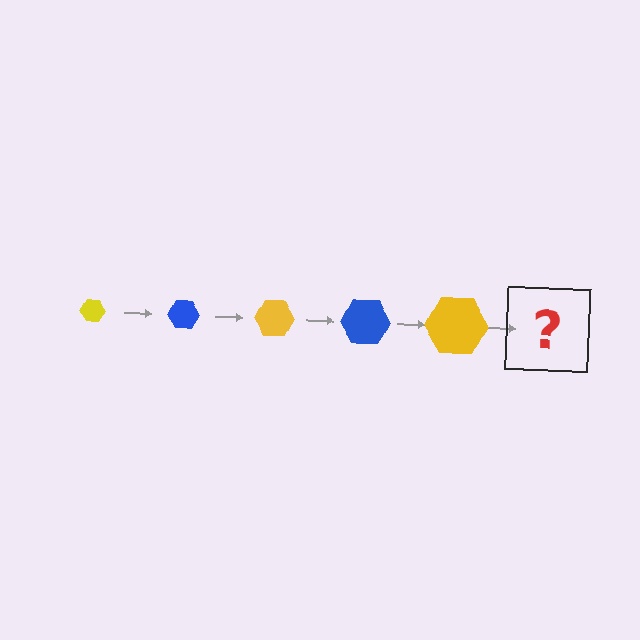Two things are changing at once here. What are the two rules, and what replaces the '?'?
The two rules are that the hexagon grows larger each step and the color cycles through yellow and blue. The '?' should be a blue hexagon, larger than the previous one.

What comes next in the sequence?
The next element should be a blue hexagon, larger than the previous one.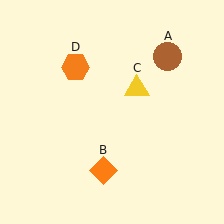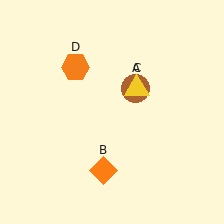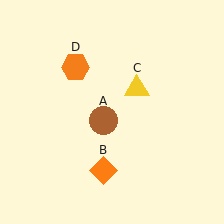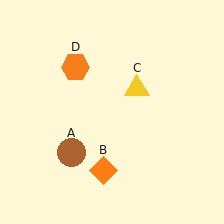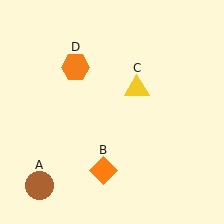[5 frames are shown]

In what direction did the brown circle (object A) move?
The brown circle (object A) moved down and to the left.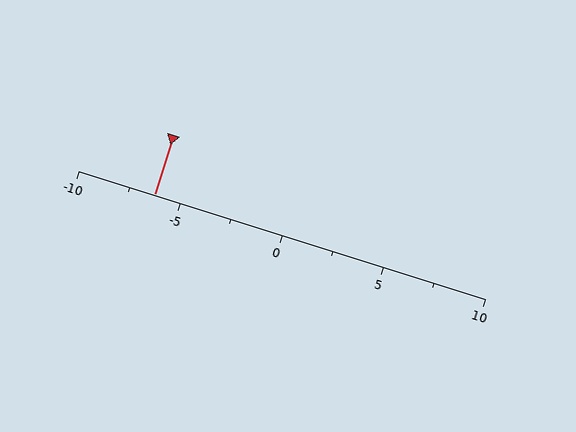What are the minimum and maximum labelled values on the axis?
The axis runs from -10 to 10.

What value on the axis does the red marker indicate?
The marker indicates approximately -6.2.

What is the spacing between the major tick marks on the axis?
The major ticks are spaced 5 apart.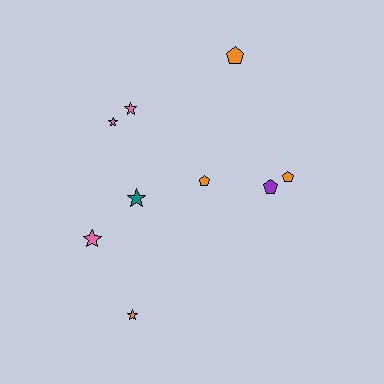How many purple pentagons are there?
There is 1 purple pentagon.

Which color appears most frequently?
Orange, with 4 objects.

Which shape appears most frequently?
Star, with 5 objects.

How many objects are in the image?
There are 9 objects.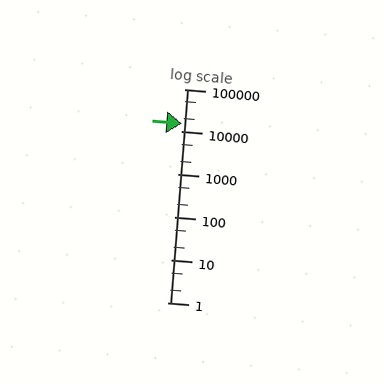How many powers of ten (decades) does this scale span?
The scale spans 5 decades, from 1 to 100000.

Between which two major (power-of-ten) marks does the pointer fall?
The pointer is between 10000 and 100000.